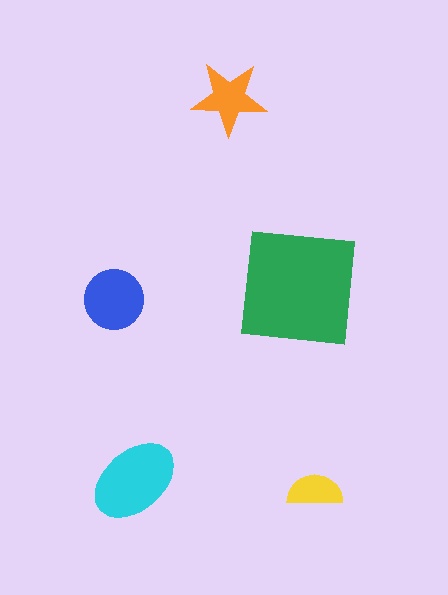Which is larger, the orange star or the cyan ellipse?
The cyan ellipse.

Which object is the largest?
The green square.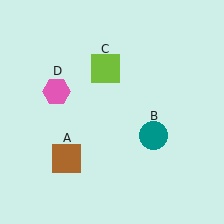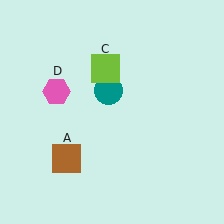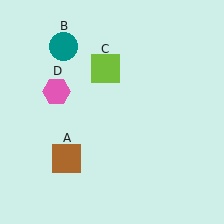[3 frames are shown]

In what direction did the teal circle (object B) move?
The teal circle (object B) moved up and to the left.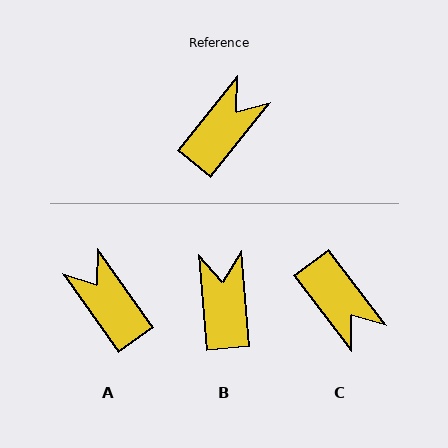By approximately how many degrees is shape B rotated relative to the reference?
Approximately 44 degrees counter-clockwise.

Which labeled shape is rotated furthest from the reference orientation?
C, about 104 degrees away.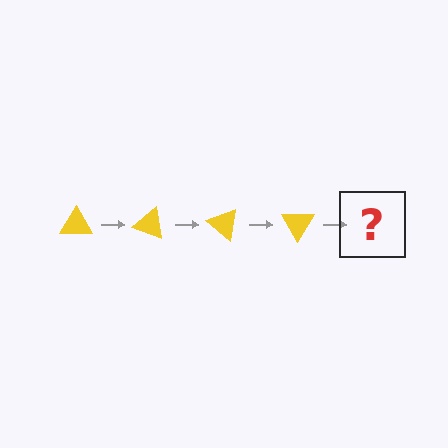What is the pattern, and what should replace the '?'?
The pattern is that the triangle rotates 20 degrees each step. The '?' should be a yellow triangle rotated 80 degrees.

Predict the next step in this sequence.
The next step is a yellow triangle rotated 80 degrees.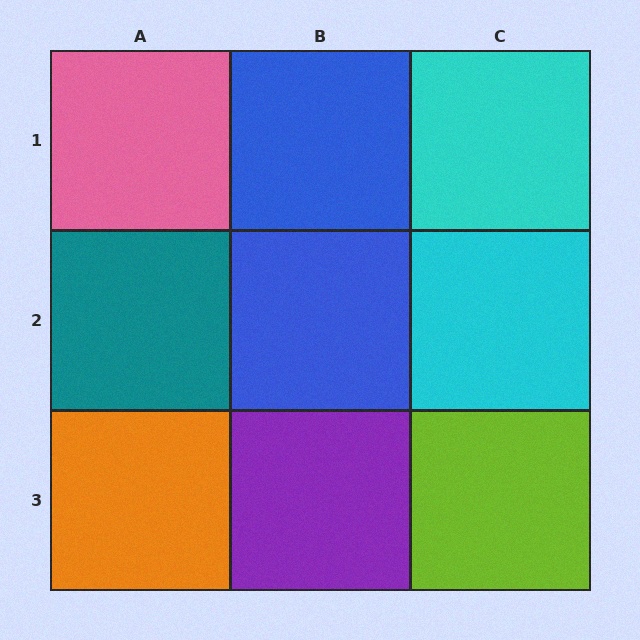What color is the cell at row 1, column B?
Blue.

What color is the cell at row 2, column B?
Blue.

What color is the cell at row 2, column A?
Teal.